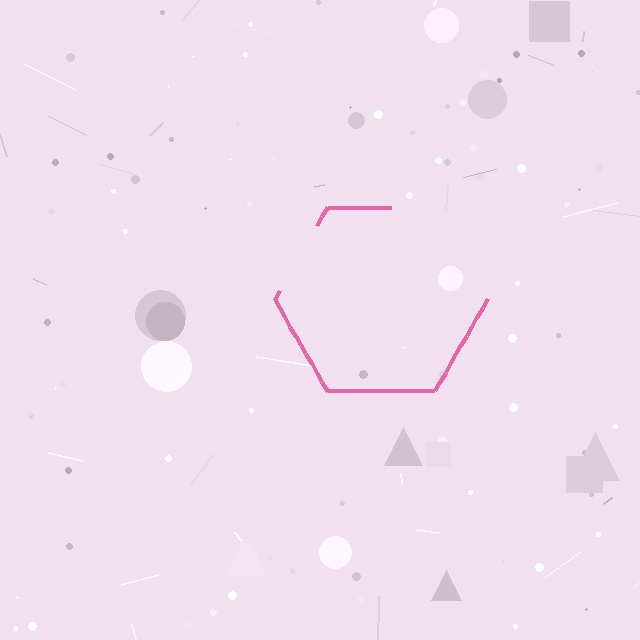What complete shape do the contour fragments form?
The contour fragments form a hexagon.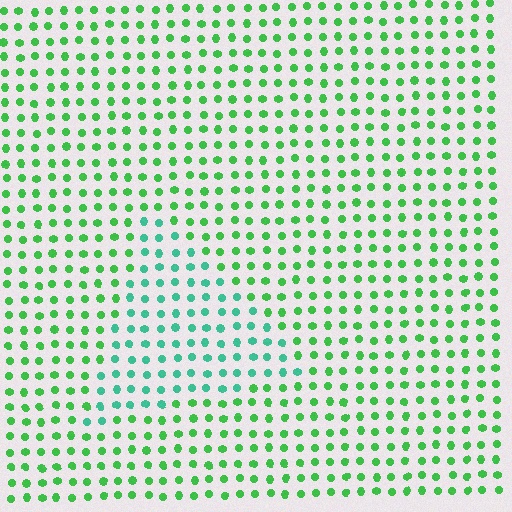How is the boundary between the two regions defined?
The boundary is defined purely by a slight shift in hue (about 35 degrees). Spacing, size, and orientation are identical on both sides.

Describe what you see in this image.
The image is filled with small green elements in a uniform arrangement. A triangle-shaped region is visible where the elements are tinted to a slightly different hue, forming a subtle color boundary.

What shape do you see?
I see a triangle.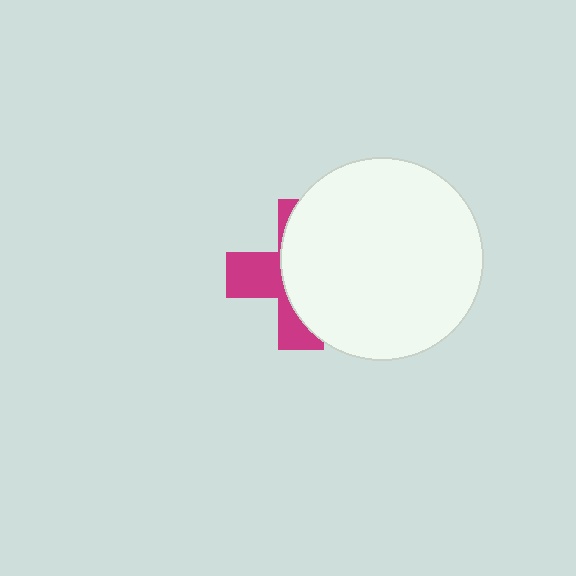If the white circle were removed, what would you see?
You would see the complete magenta cross.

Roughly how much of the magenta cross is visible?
A small part of it is visible (roughly 38%).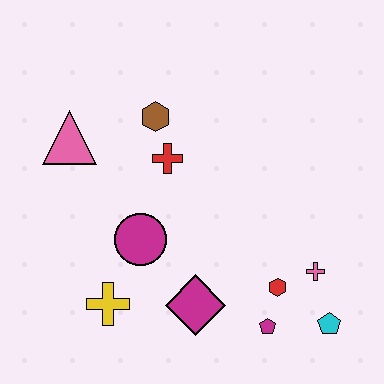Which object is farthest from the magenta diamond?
The pink triangle is farthest from the magenta diamond.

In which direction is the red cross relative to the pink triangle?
The red cross is to the right of the pink triangle.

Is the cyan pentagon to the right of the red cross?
Yes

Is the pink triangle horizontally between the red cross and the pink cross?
No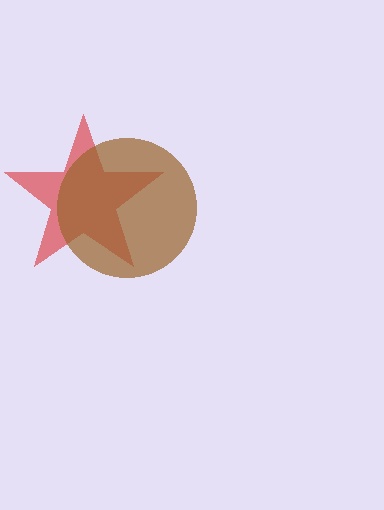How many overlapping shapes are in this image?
There are 2 overlapping shapes in the image.